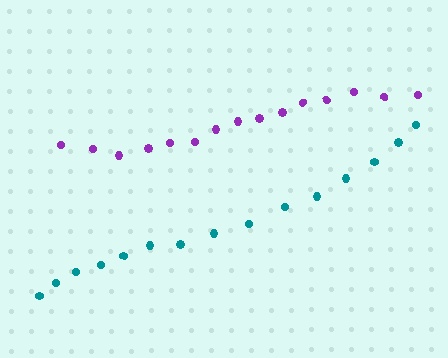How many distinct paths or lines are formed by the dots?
There are 2 distinct paths.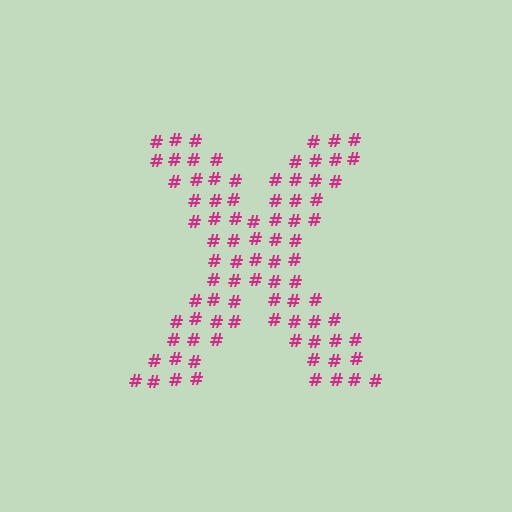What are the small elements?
The small elements are hash symbols.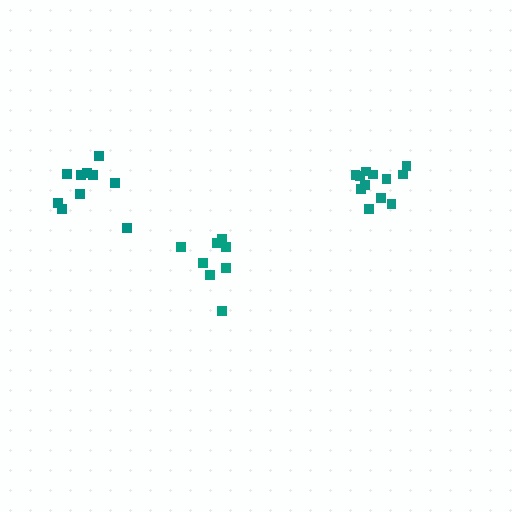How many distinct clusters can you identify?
There are 3 distinct clusters.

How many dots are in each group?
Group 1: 12 dots, Group 2: 8 dots, Group 3: 10 dots (30 total).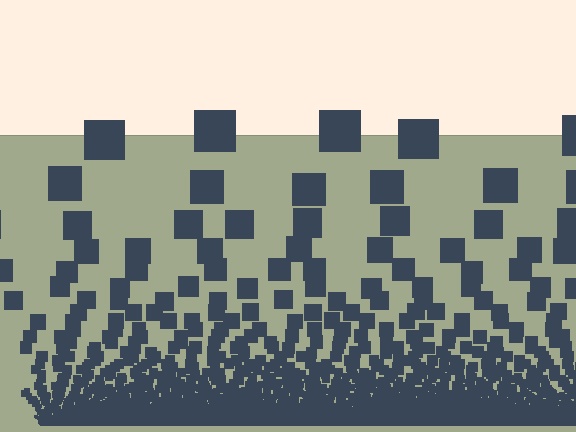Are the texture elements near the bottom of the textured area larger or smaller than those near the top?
Smaller. The gradient is inverted — elements near the bottom are smaller and denser.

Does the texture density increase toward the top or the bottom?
Density increases toward the bottom.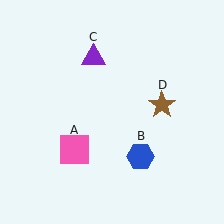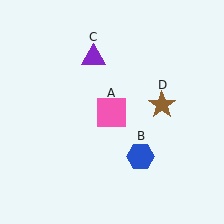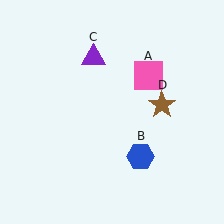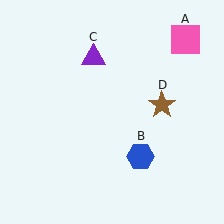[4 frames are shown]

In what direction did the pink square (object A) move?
The pink square (object A) moved up and to the right.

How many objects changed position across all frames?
1 object changed position: pink square (object A).